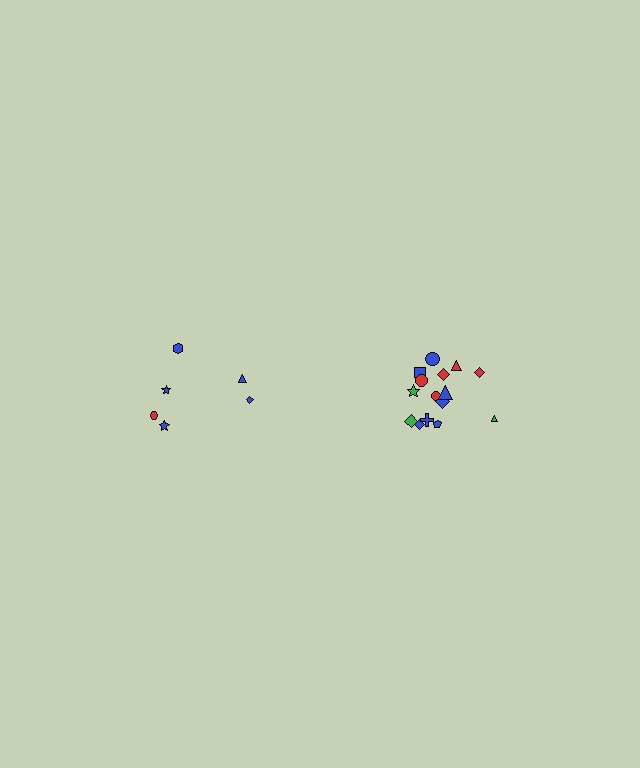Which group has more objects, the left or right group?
The right group.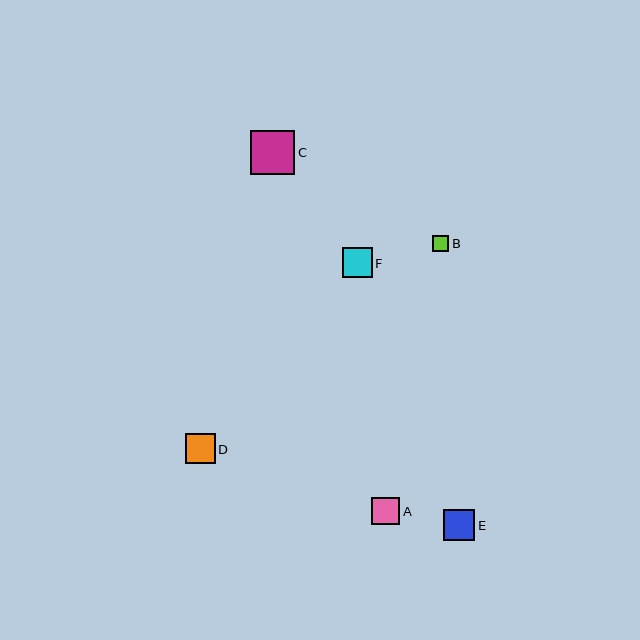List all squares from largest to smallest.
From largest to smallest: C, E, D, F, A, B.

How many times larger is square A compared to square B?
Square A is approximately 1.7 times the size of square B.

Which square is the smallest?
Square B is the smallest with a size of approximately 17 pixels.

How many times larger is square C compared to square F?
Square C is approximately 1.5 times the size of square F.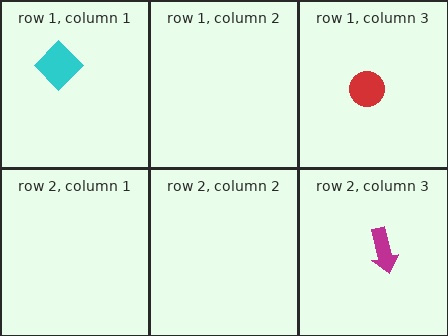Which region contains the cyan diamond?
The row 1, column 1 region.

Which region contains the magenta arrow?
The row 2, column 3 region.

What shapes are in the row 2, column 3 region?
The magenta arrow.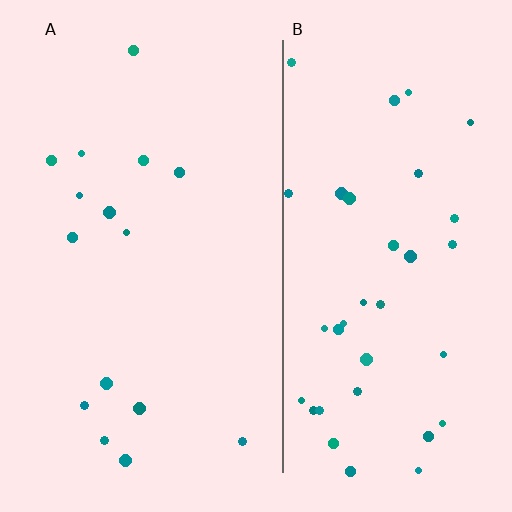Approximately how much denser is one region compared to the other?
Approximately 2.4× — region B over region A.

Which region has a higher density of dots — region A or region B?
B (the right).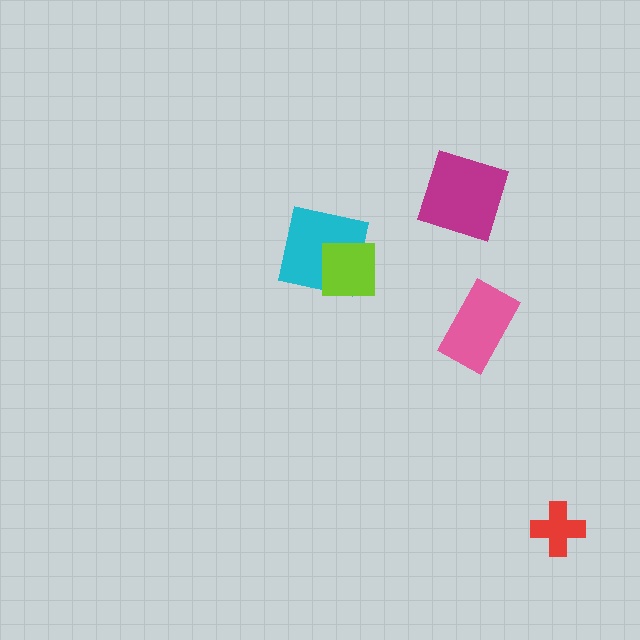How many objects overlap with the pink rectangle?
0 objects overlap with the pink rectangle.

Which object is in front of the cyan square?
The lime square is in front of the cyan square.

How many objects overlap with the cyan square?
1 object overlaps with the cyan square.